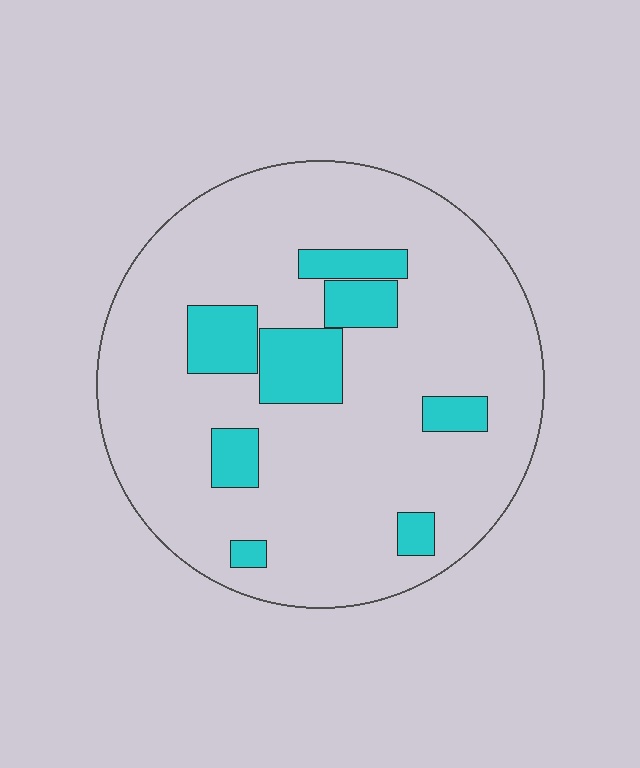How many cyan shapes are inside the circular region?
8.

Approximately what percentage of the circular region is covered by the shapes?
Approximately 15%.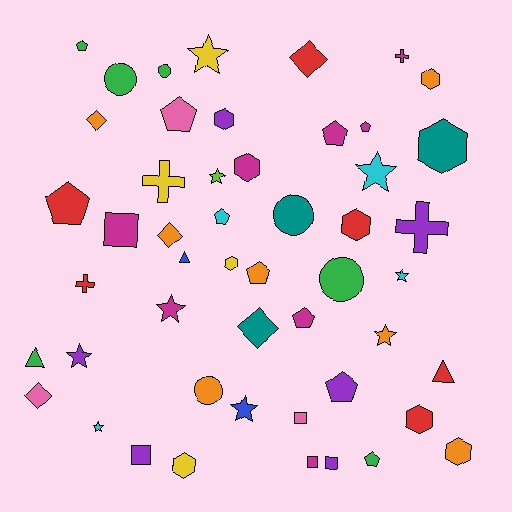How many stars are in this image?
There are 9 stars.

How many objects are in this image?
There are 50 objects.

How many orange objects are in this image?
There are 7 orange objects.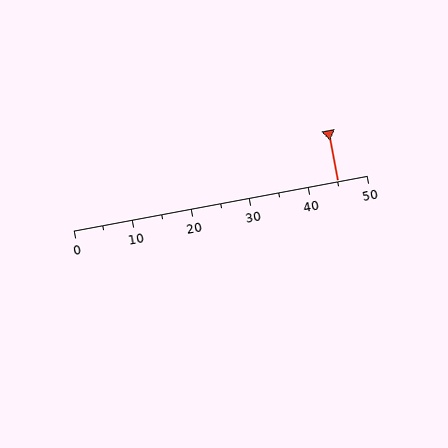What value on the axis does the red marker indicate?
The marker indicates approximately 45.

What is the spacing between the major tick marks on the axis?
The major ticks are spaced 10 apart.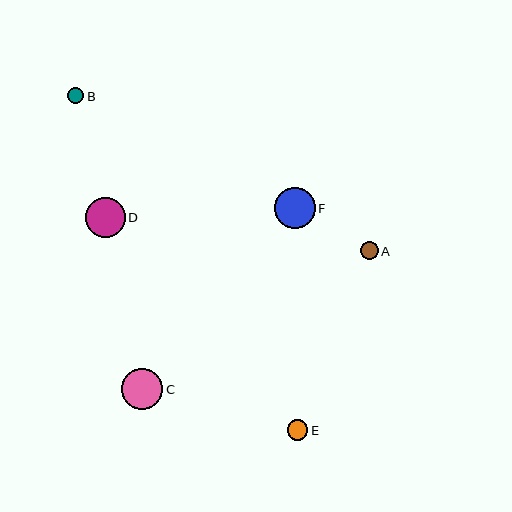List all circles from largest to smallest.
From largest to smallest: F, C, D, E, A, B.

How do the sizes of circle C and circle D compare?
Circle C and circle D are approximately the same size.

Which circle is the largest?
Circle F is the largest with a size of approximately 41 pixels.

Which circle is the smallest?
Circle B is the smallest with a size of approximately 17 pixels.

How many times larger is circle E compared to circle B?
Circle E is approximately 1.2 times the size of circle B.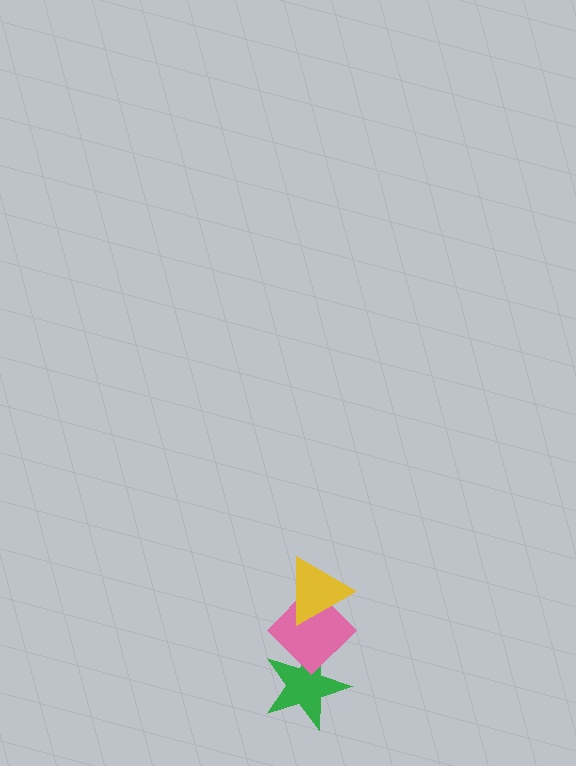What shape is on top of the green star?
The pink diamond is on top of the green star.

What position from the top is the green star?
The green star is 3rd from the top.